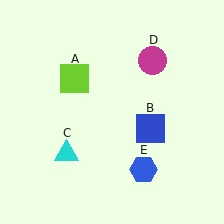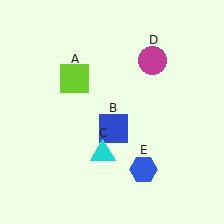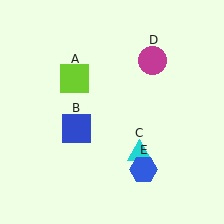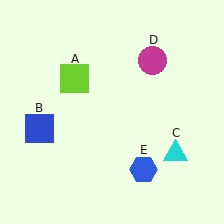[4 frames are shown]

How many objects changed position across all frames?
2 objects changed position: blue square (object B), cyan triangle (object C).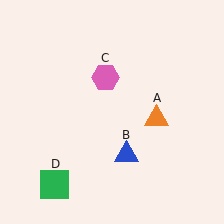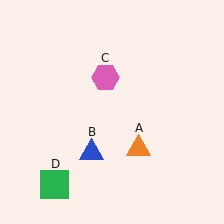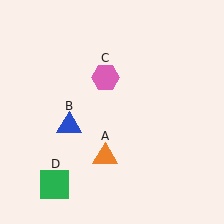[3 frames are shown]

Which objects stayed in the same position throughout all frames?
Pink hexagon (object C) and green square (object D) remained stationary.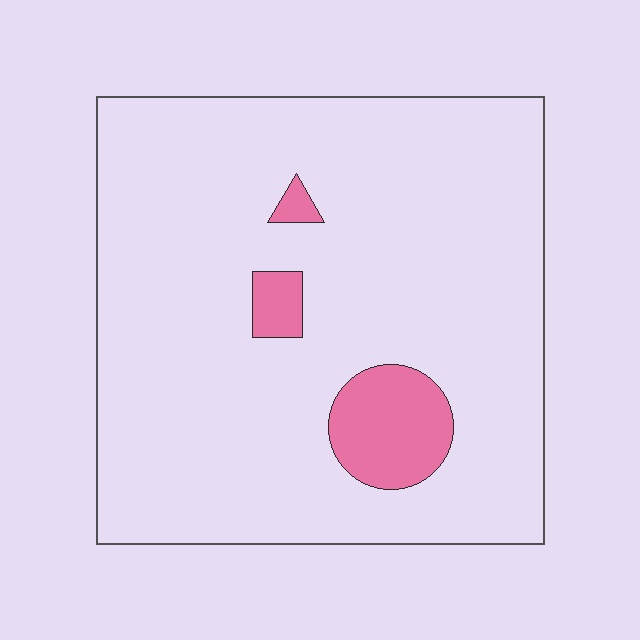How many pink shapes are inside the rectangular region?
3.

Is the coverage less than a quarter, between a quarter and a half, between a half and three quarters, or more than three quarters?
Less than a quarter.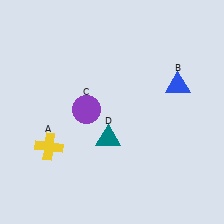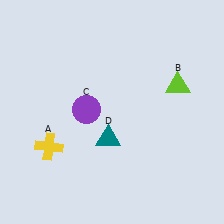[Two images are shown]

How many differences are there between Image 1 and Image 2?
There is 1 difference between the two images.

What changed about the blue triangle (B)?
In Image 1, B is blue. In Image 2, it changed to lime.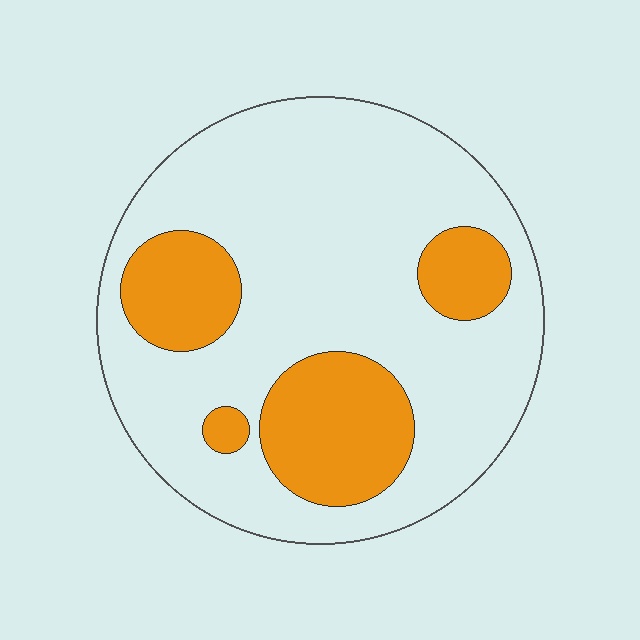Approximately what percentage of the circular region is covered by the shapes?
Approximately 25%.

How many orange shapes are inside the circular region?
4.